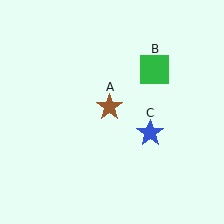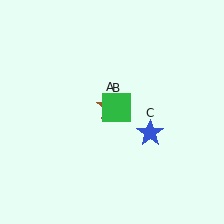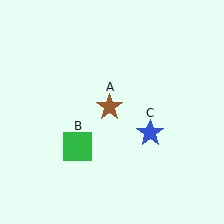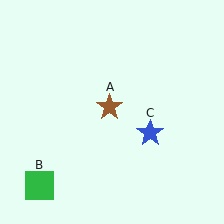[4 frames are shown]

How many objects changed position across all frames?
1 object changed position: green square (object B).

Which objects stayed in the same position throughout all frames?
Brown star (object A) and blue star (object C) remained stationary.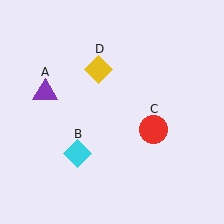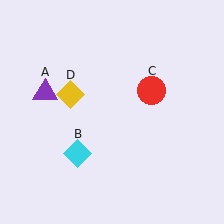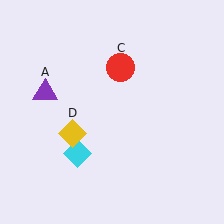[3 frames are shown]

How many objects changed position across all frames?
2 objects changed position: red circle (object C), yellow diamond (object D).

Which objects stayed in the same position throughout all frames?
Purple triangle (object A) and cyan diamond (object B) remained stationary.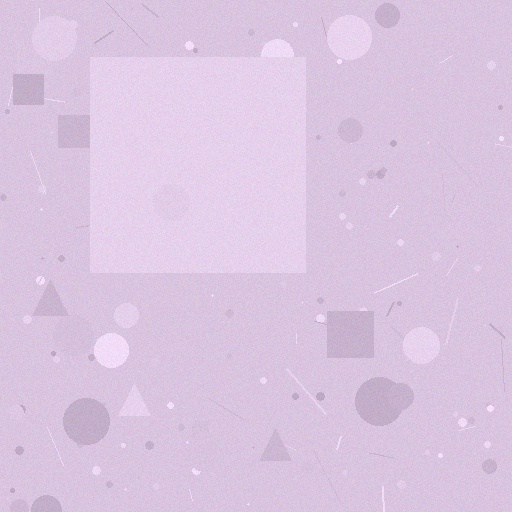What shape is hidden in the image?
A square is hidden in the image.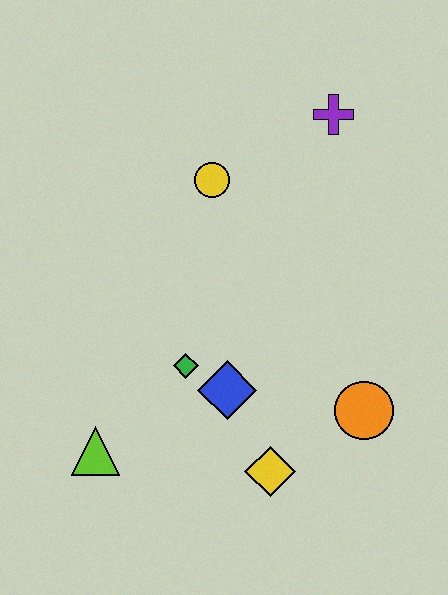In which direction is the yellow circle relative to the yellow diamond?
The yellow circle is above the yellow diamond.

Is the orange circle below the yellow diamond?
No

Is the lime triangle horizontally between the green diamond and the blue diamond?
No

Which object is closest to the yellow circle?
The purple cross is closest to the yellow circle.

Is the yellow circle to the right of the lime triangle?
Yes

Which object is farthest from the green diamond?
The purple cross is farthest from the green diamond.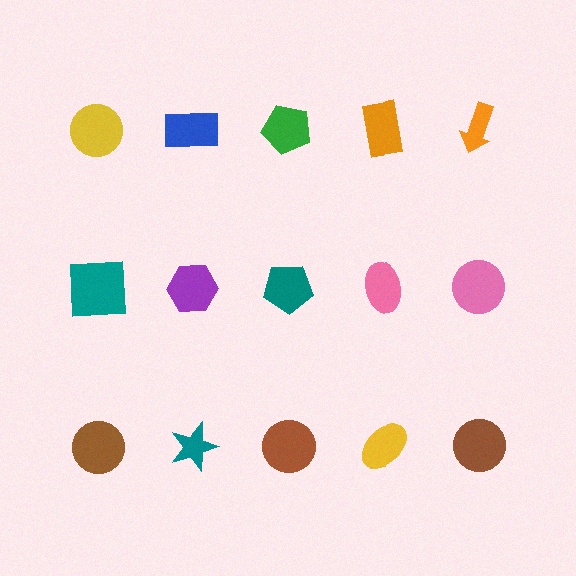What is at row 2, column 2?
A purple hexagon.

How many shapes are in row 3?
5 shapes.